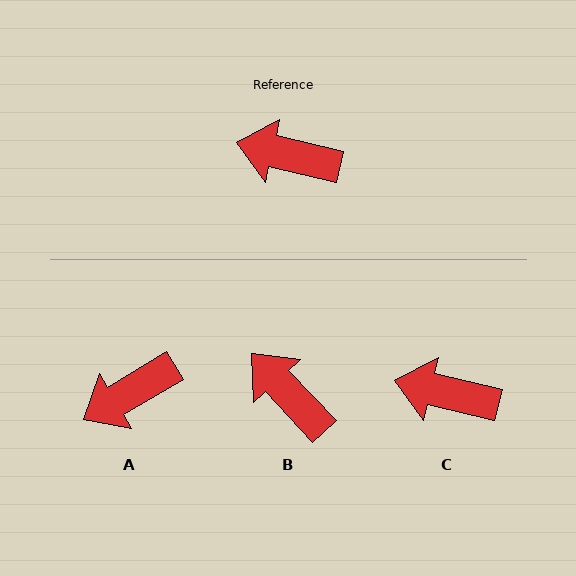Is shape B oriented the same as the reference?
No, it is off by about 34 degrees.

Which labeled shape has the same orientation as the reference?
C.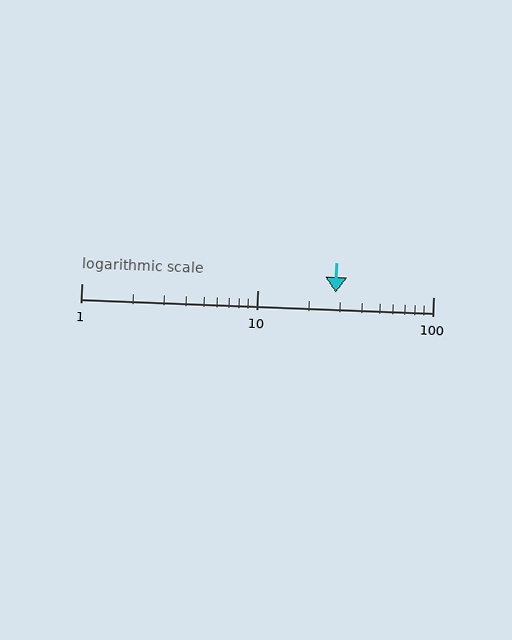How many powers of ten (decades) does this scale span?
The scale spans 2 decades, from 1 to 100.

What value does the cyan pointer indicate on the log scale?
The pointer indicates approximately 28.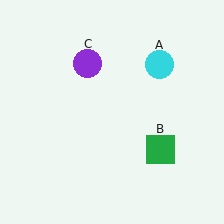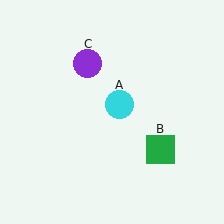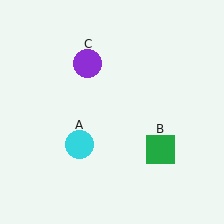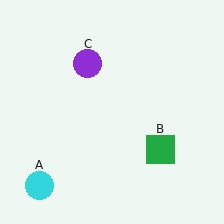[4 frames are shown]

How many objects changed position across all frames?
1 object changed position: cyan circle (object A).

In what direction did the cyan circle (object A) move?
The cyan circle (object A) moved down and to the left.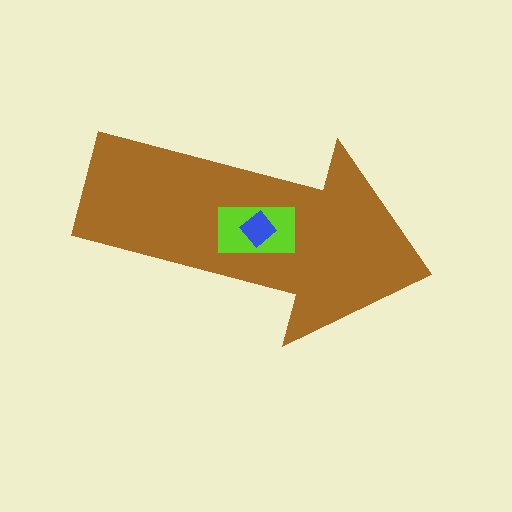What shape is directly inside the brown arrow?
The lime rectangle.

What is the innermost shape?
The blue diamond.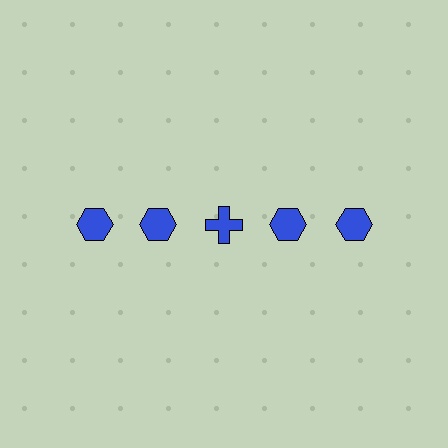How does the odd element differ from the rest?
It has a different shape: cross instead of hexagon.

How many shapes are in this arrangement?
There are 5 shapes arranged in a grid pattern.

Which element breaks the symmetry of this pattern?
The blue cross in the top row, center column breaks the symmetry. All other shapes are blue hexagons.